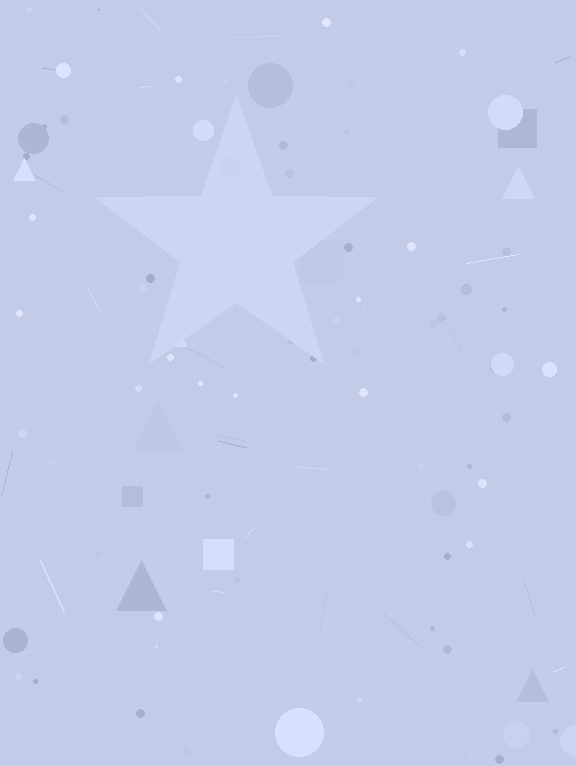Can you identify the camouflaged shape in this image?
The camouflaged shape is a star.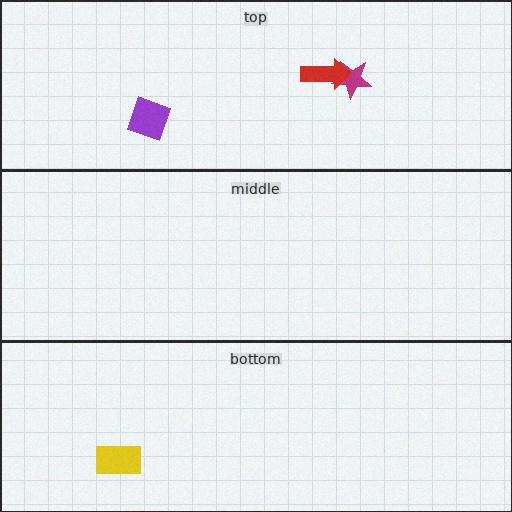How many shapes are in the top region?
3.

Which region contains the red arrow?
The top region.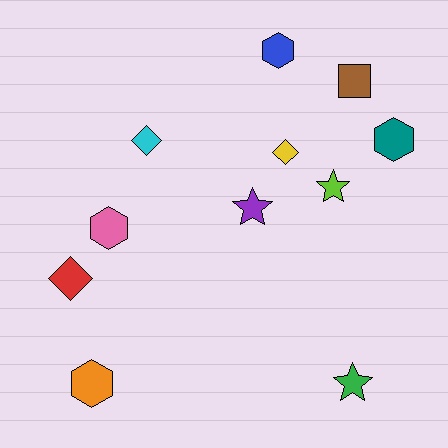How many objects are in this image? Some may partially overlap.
There are 11 objects.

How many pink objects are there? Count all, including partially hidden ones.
There is 1 pink object.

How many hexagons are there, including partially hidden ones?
There are 4 hexagons.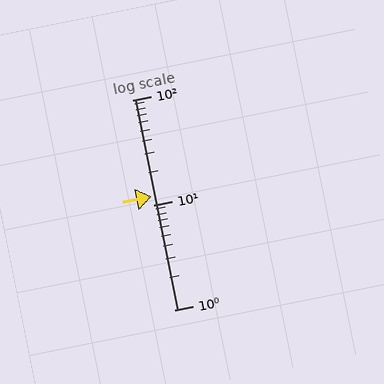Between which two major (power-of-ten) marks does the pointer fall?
The pointer is between 10 and 100.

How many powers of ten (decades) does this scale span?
The scale spans 2 decades, from 1 to 100.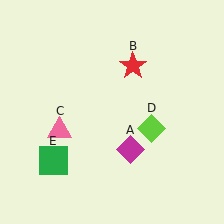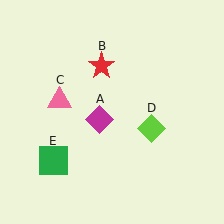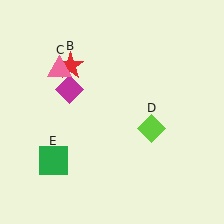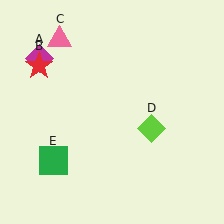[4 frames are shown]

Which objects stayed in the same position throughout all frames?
Lime diamond (object D) and green square (object E) remained stationary.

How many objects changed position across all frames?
3 objects changed position: magenta diamond (object A), red star (object B), pink triangle (object C).